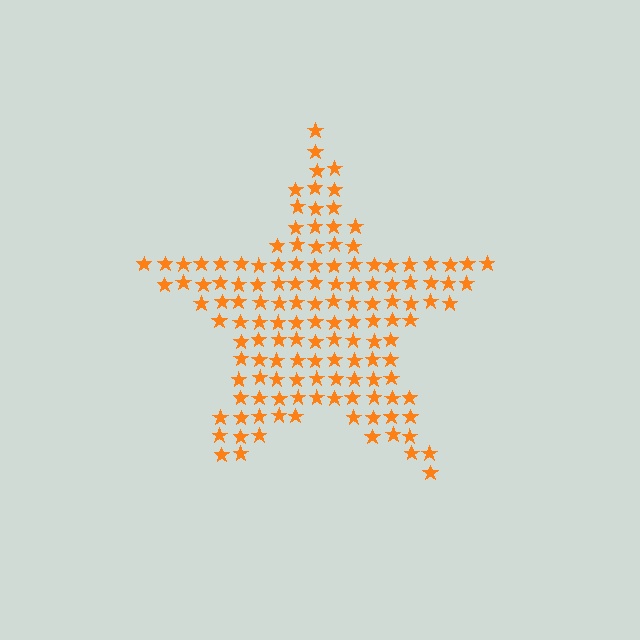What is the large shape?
The large shape is a star.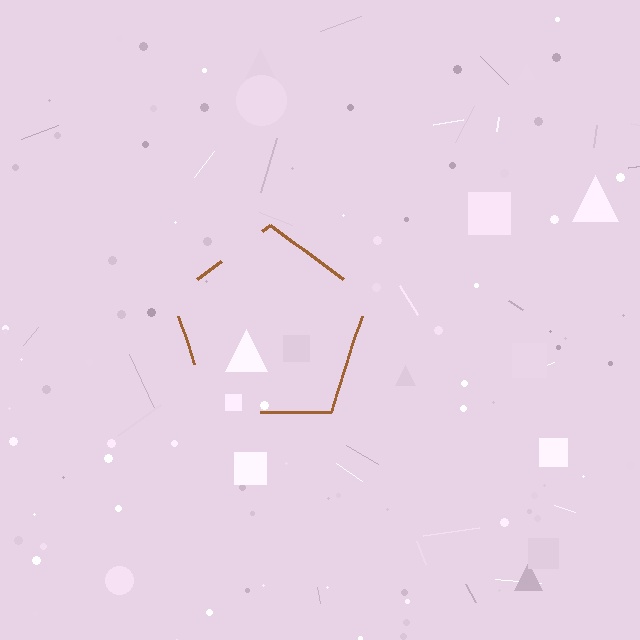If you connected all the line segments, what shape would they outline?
They would outline a pentagon.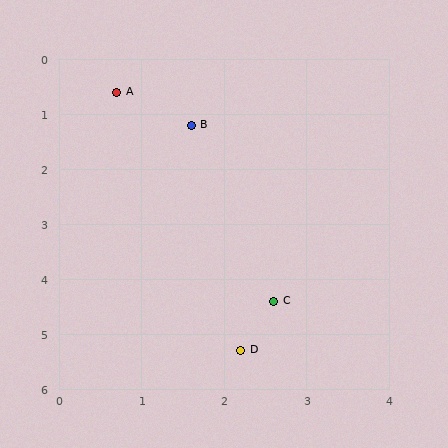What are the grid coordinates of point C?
Point C is at approximately (2.6, 4.4).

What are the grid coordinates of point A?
Point A is at approximately (0.7, 0.6).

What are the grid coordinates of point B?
Point B is at approximately (1.6, 1.2).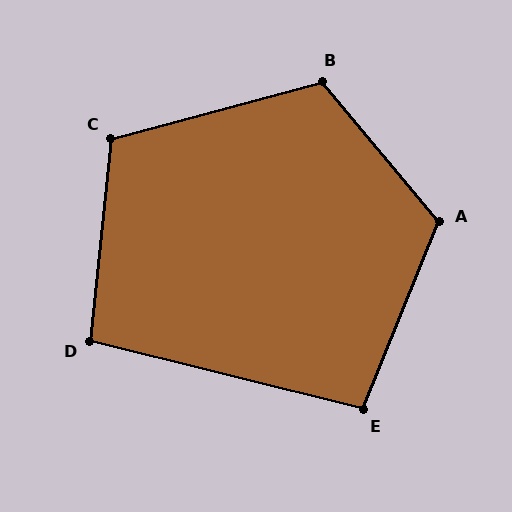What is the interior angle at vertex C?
Approximately 111 degrees (obtuse).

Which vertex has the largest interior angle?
A, at approximately 118 degrees.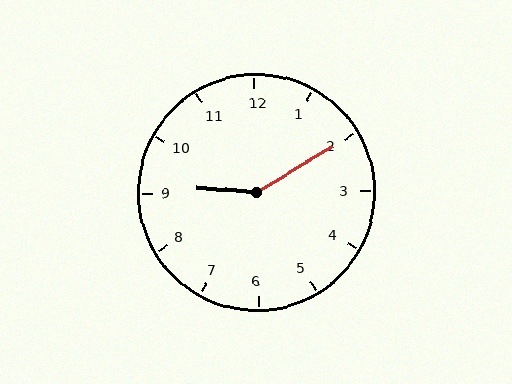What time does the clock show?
9:10.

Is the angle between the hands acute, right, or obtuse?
It is obtuse.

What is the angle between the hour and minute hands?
Approximately 145 degrees.